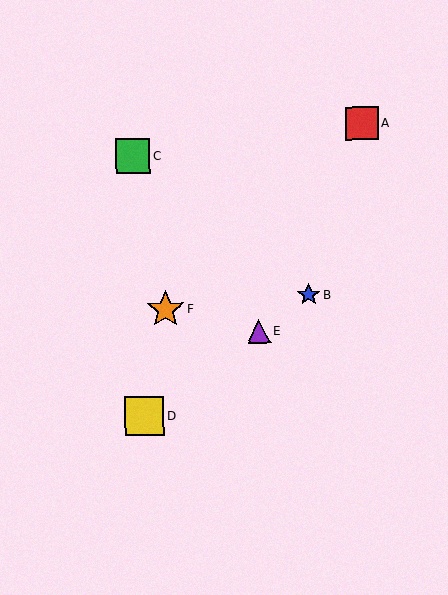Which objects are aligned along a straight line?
Objects B, D, E are aligned along a straight line.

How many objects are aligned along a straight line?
3 objects (B, D, E) are aligned along a straight line.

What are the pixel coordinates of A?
Object A is at (362, 124).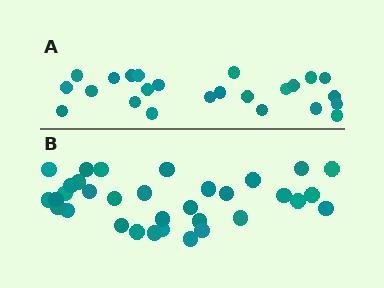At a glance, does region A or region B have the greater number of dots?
Region B (the bottom region) has more dots.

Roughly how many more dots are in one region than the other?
Region B has roughly 8 or so more dots than region A.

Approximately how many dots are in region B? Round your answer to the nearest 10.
About 30 dots. (The exact count is 33, which rounds to 30.)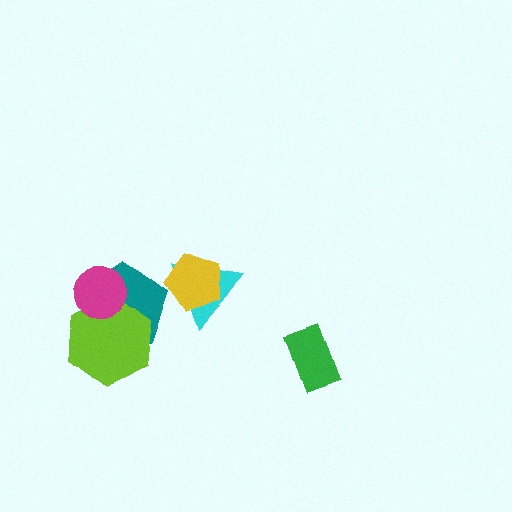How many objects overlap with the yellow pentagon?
1 object overlaps with the yellow pentagon.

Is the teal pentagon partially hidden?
Yes, it is partially covered by another shape.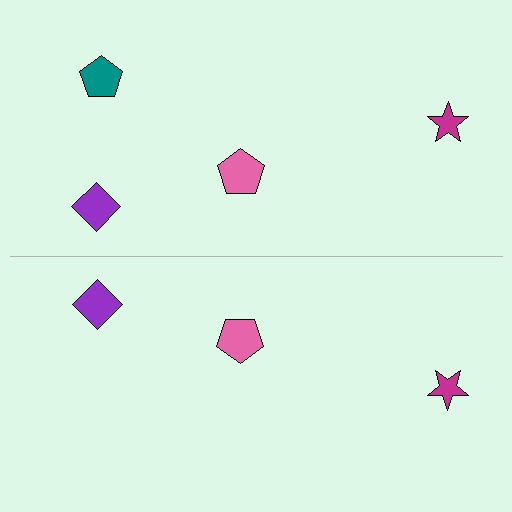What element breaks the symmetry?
A teal pentagon is missing from the bottom side.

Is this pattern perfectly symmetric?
No, the pattern is not perfectly symmetric. A teal pentagon is missing from the bottom side.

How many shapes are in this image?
There are 7 shapes in this image.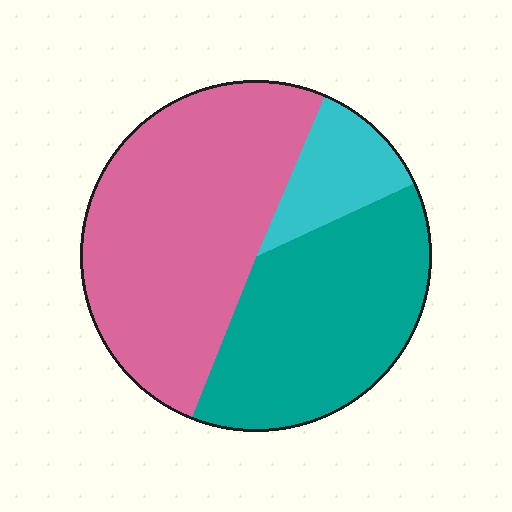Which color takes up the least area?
Cyan, at roughly 10%.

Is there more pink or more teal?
Pink.